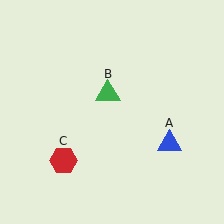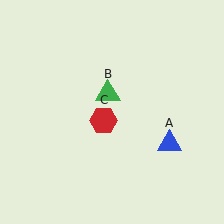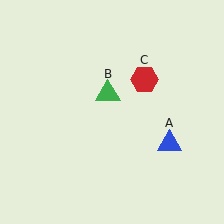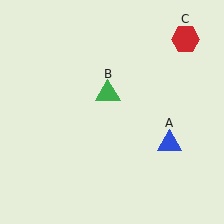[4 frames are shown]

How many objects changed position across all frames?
1 object changed position: red hexagon (object C).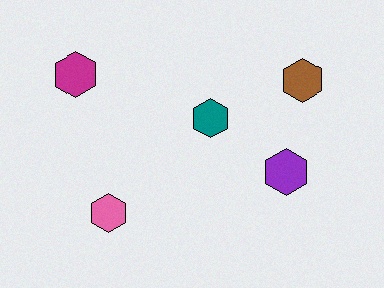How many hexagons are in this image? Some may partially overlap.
There are 5 hexagons.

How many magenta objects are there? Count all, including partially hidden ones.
There is 1 magenta object.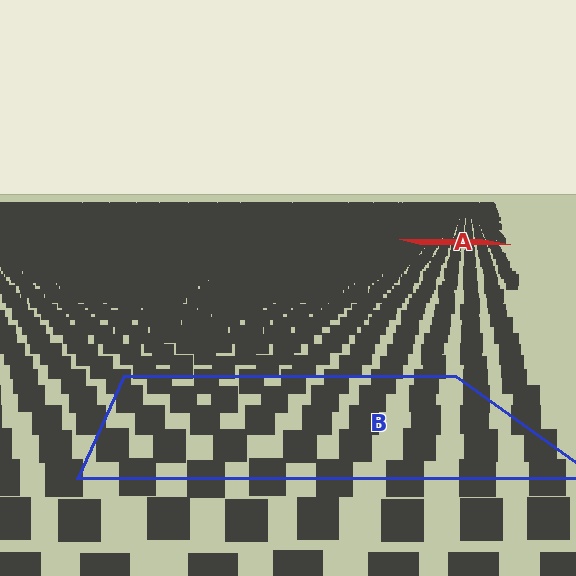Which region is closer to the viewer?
Region B is closer. The texture elements there are larger and more spread out.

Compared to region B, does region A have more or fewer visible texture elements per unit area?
Region A has more texture elements per unit area — they are packed more densely because it is farther away.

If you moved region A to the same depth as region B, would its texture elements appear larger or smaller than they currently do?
They would appear larger. At a closer depth, the same texture elements are projected at a bigger on-screen size.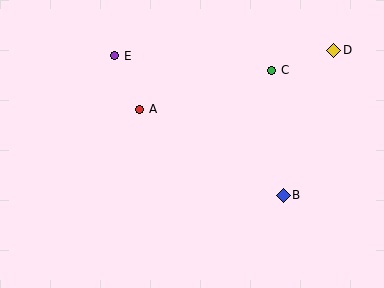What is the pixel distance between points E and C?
The distance between E and C is 158 pixels.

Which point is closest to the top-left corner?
Point E is closest to the top-left corner.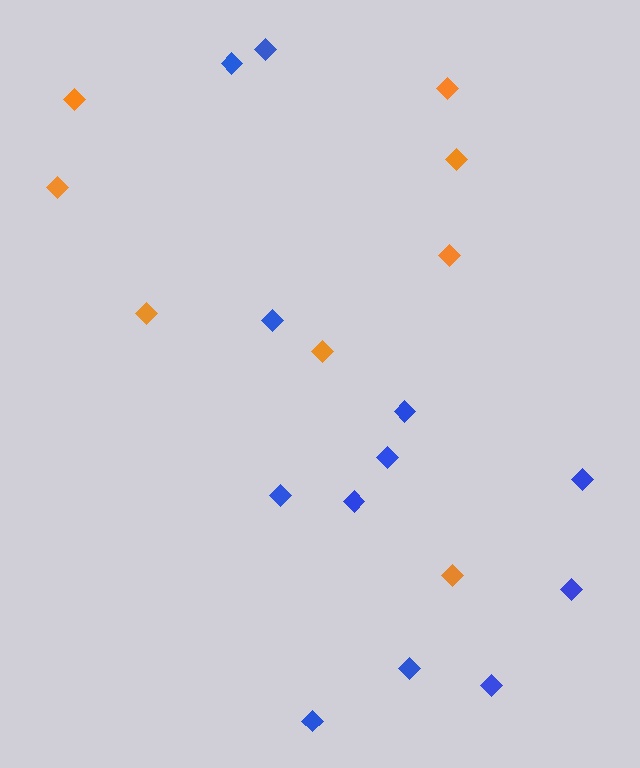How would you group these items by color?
There are 2 groups: one group of orange diamonds (8) and one group of blue diamonds (12).